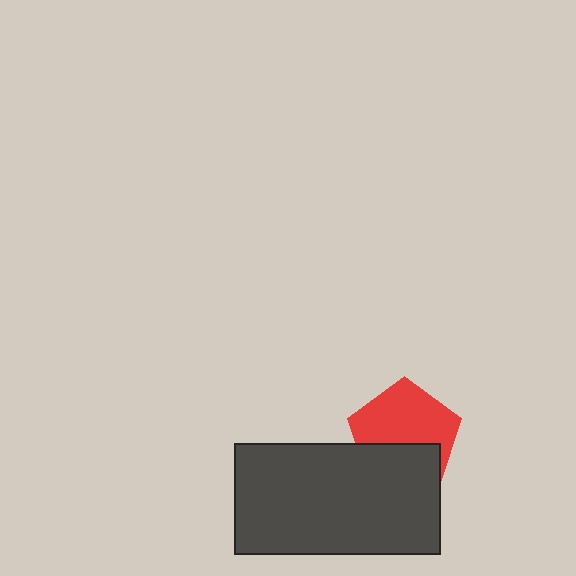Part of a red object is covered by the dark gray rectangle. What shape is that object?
It is a pentagon.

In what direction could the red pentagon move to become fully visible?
The red pentagon could move up. That would shift it out from behind the dark gray rectangle entirely.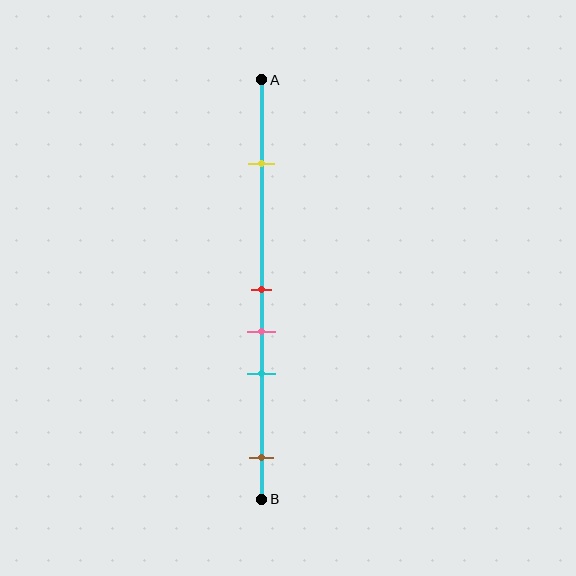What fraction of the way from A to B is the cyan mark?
The cyan mark is approximately 70% (0.7) of the way from A to B.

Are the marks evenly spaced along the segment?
No, the marks are not evenly spaced.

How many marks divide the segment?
There are 5 marks dividing the segment.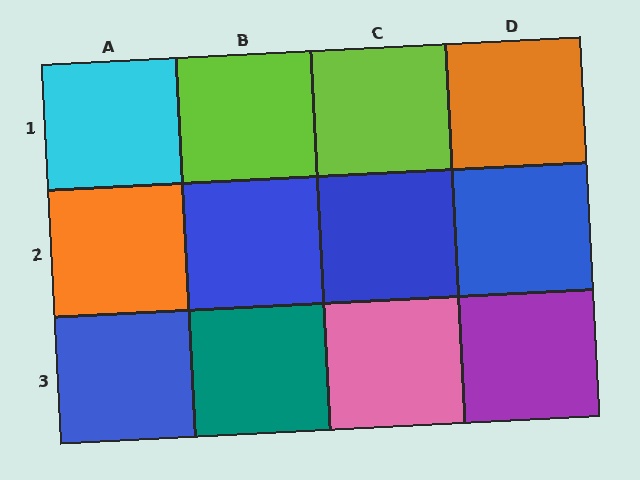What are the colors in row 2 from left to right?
Orange, blue, blue, blue.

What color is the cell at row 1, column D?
Orange.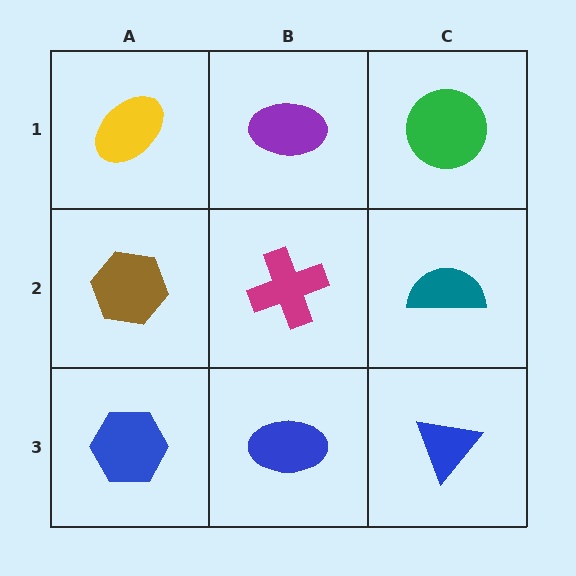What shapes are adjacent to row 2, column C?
A green circle (row 1, column C), a blue triangle (row 3, column C), a magenta cross (row 2, column B).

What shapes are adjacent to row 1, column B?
A magenta cross (row 2, column B), a yellow ellipse (row 1, column A), a green circle (row 1, column C).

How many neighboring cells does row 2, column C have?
3.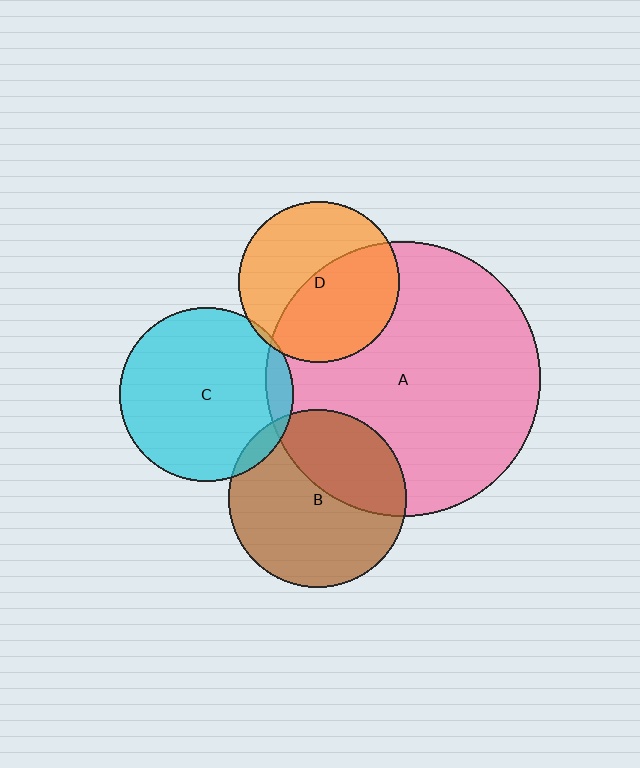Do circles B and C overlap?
Yes.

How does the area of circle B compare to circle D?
Approximately 1.2 times.